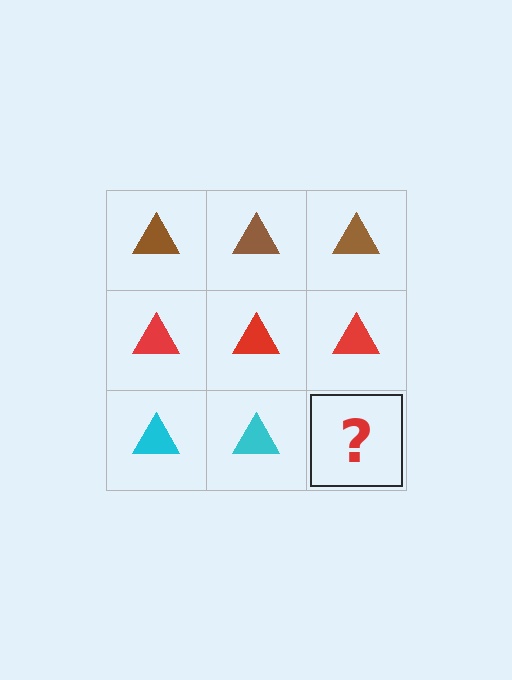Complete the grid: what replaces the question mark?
The question mark should be replaced with a cyan triangle.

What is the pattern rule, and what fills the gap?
The rule is that each row has a consistent color. The gap should be filled with a cyan triangle.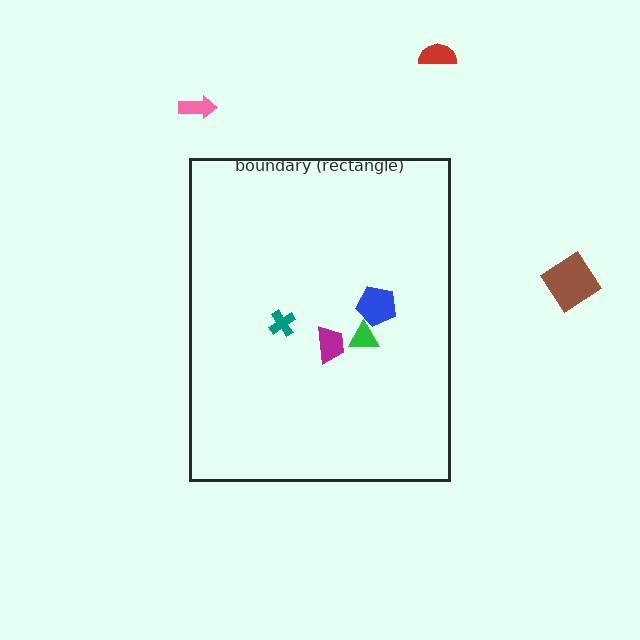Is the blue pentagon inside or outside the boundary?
Inside.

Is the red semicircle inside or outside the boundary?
Outside.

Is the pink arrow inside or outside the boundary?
Outside.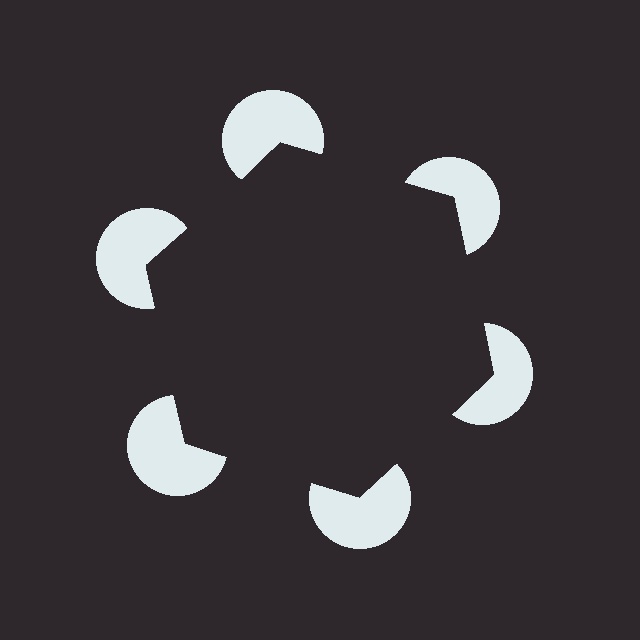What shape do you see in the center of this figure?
An illusory hexagon — its edges are inferred from the aligned wedge cuts in the pac-man discs, not physically drawn.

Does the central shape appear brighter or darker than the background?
It typically appears slightly darker than the background, even though no actual brightness change is drawn.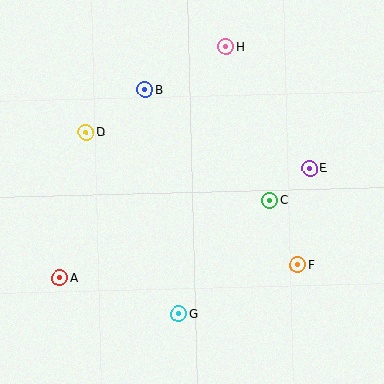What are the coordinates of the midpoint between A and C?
The midpoint between A and C is at (165, 239).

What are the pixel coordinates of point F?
Point F is at (297, 265).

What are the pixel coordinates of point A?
Point A is at (60, 278).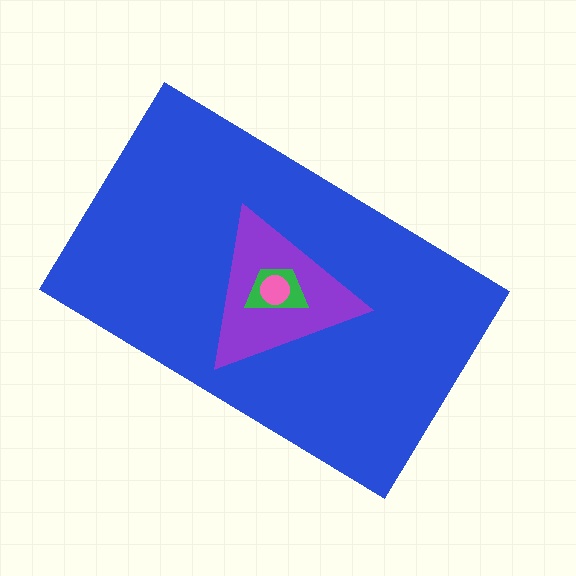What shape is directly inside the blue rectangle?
The purple triangle.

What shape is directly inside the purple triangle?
The green trapezoid.